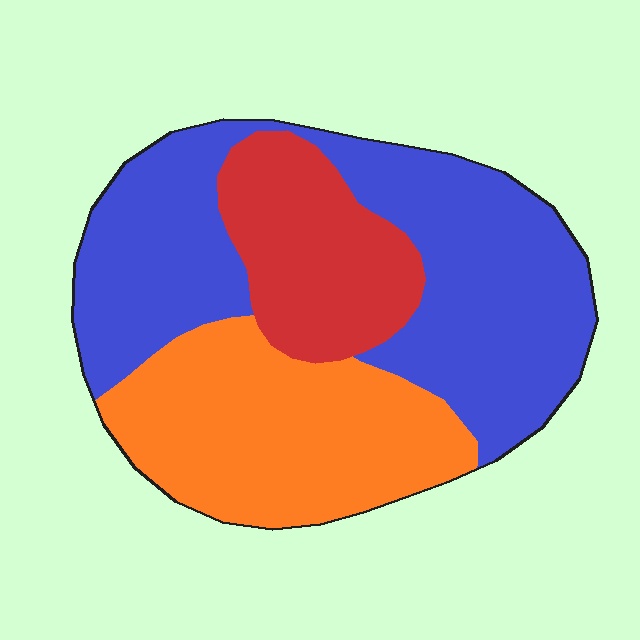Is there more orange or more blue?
Blue.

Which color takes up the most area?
Blue, at roughly 50%.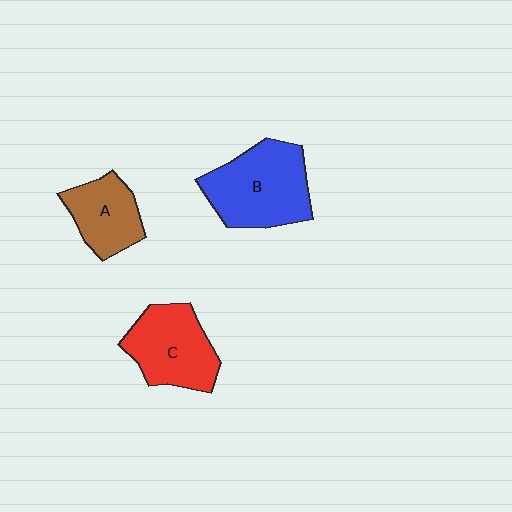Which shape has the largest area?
Shape B (blue).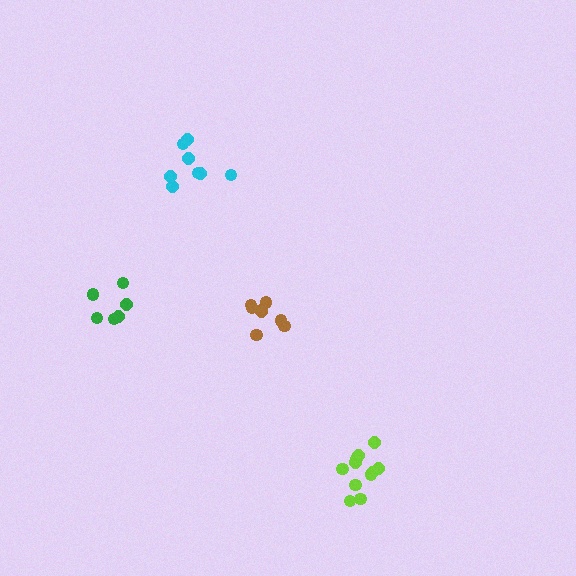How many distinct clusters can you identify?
There are 4 distinct clusters.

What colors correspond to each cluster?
The clusters are colored: cyan, green, brown, lime.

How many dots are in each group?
Group 1: 8 dots, Group 2: 6 dots, Group 3: 8 dots, Group 4: 11 dots (33 total).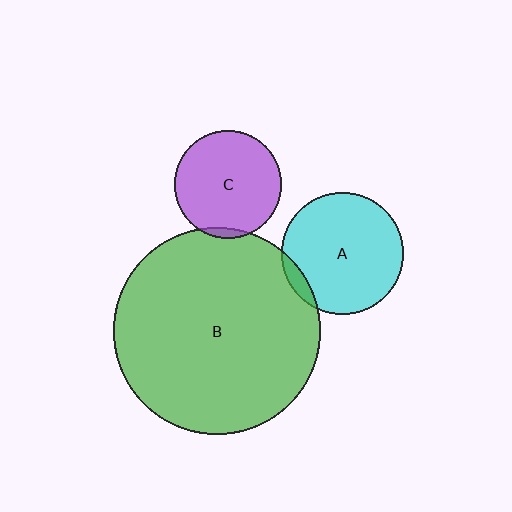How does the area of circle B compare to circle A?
Approximately 2.9 times.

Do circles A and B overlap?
Yes.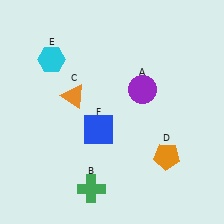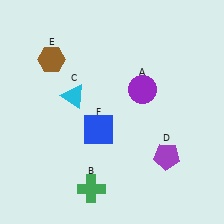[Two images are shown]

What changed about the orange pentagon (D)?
In Image 1, D is orange. In Image 2, it changed to purple.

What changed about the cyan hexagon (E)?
In Image 1, E is cyan. In Image 2, it changed to brown.